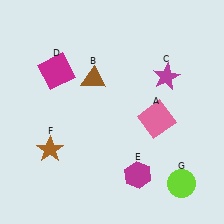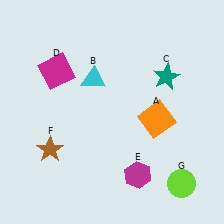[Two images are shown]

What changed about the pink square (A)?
In Image 1, A is pink. In Image 2, it changed to orange.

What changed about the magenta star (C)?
In Image 1, C is magenta. In Image 2, it changed to teal.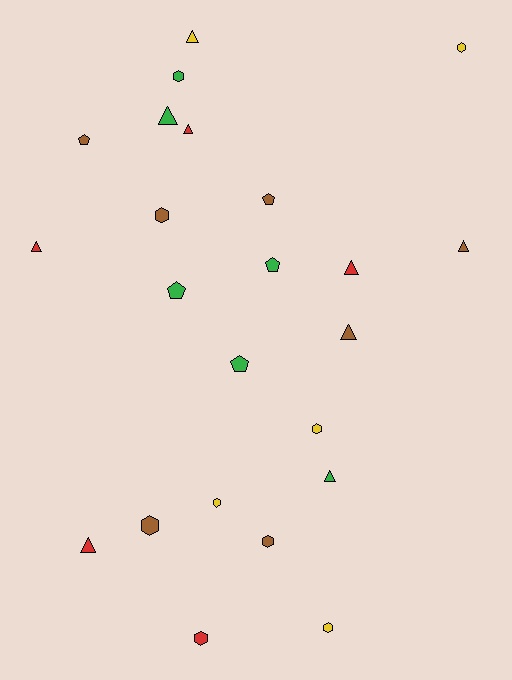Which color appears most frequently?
Brown, with 7 objects.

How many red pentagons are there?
There are no red pentagons.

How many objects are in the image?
There are 23 objects.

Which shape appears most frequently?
Triangle, with 9 objects.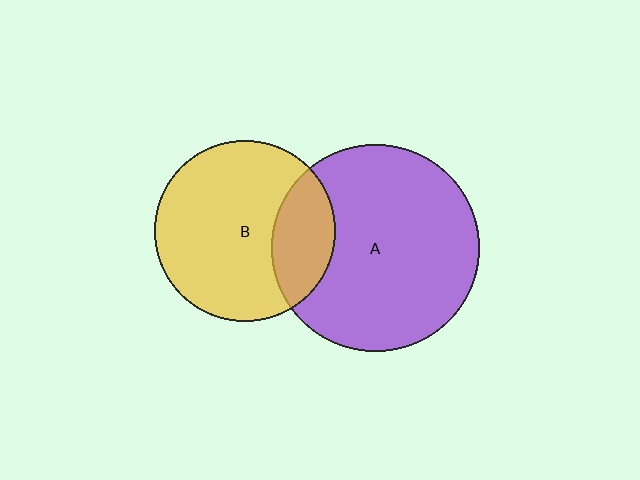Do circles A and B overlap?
Yes.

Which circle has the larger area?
Circle A (purple).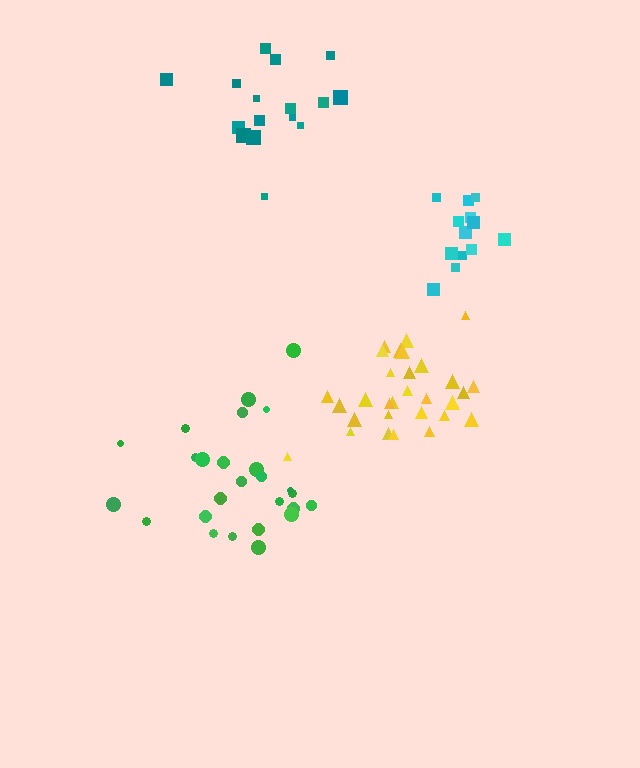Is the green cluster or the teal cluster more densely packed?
Green.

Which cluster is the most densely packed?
Cyan.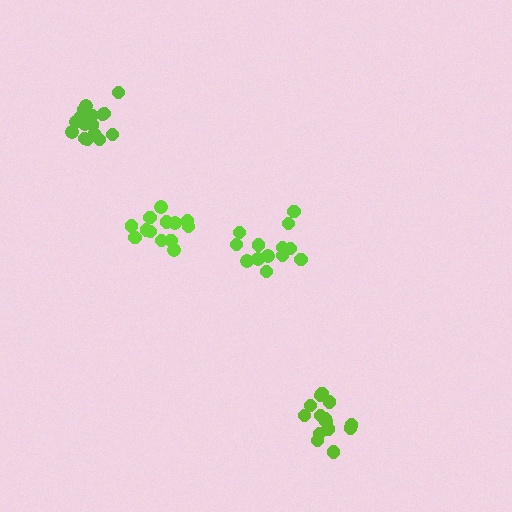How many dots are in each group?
Group 1: 16 dots, Group 2: 13 dots, Group 3: 14 dots, Group 4: 13 dots (56 total).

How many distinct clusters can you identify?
There are 4 distinct clusters.